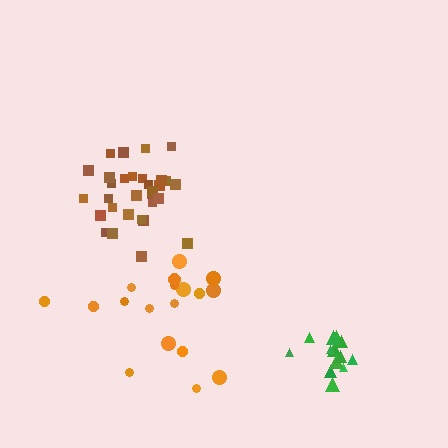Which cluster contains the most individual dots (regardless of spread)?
Brown (32).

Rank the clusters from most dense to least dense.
brown, green, orange.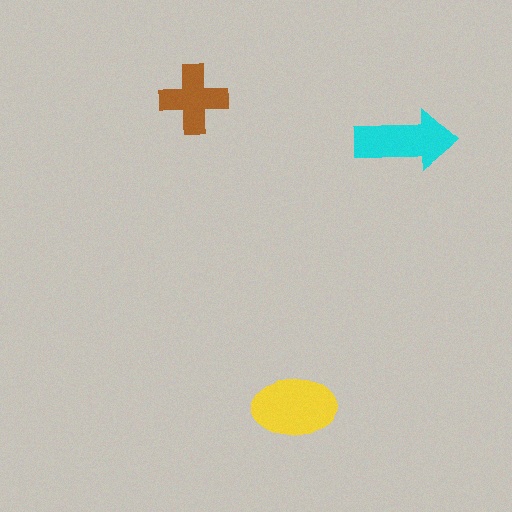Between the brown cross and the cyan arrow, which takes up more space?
The cyan arrow.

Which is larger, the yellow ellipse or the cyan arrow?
The yellow ellipse.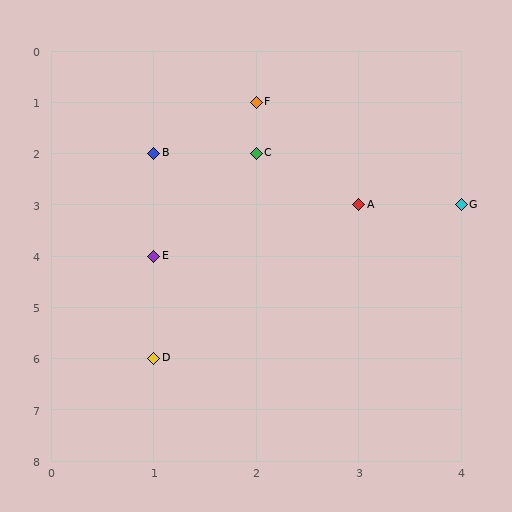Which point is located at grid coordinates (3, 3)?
Point A is at (3, 3).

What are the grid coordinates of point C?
Point C is at grid coordinates (2, 2).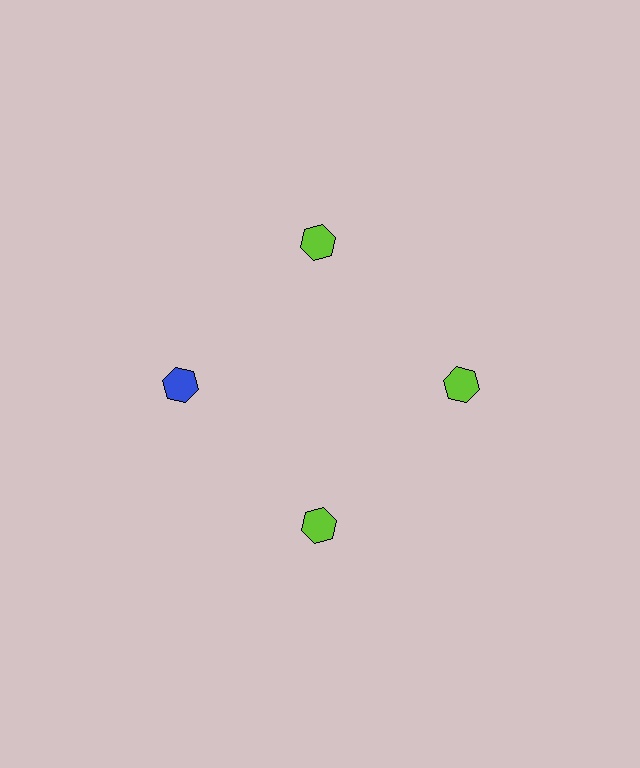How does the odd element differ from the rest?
It has a different color: blue instead of lime.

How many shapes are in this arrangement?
There are 4 shapes arranged in a ring pattern.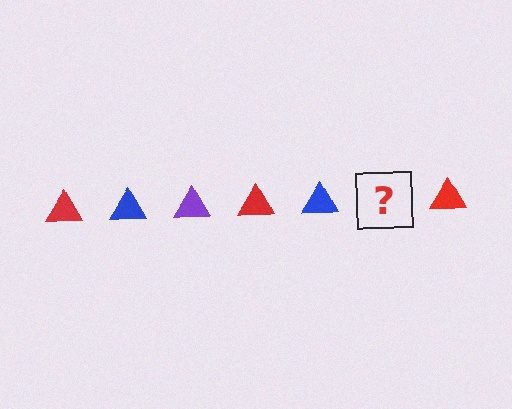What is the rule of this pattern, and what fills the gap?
The rule is that the pattern cycles through red, blue, purple triangles. The gap should be filled with a purple triangle.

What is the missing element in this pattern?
The missing element is a purple triangle.